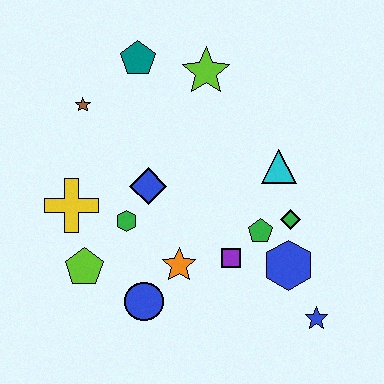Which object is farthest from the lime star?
The blue star is farthest from the lime star.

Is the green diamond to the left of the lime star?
No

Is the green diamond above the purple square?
Yes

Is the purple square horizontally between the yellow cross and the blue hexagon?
Yes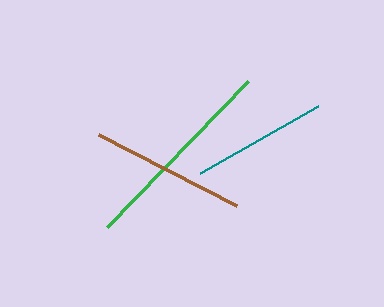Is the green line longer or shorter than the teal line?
The green line is longer than the teal line.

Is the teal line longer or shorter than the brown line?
The brown line is longer than the teal line.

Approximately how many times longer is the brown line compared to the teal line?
The brown line is approximately 1.1 times the length of the teal line.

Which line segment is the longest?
The green line is the longest at approximately 204 pixels.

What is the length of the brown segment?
The brown segment is approximately 155 pixels long.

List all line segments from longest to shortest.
From longest to shortest: green, brown, teal.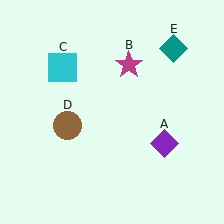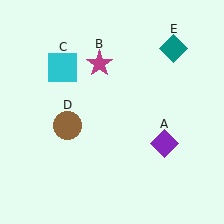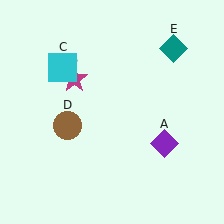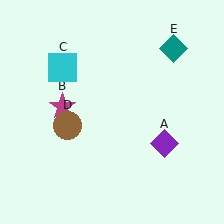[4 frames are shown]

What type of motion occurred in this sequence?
The magenta star (object B) rotated counterclockwise around the center of the scene.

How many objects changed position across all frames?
1 object changed position: magenta star (object B).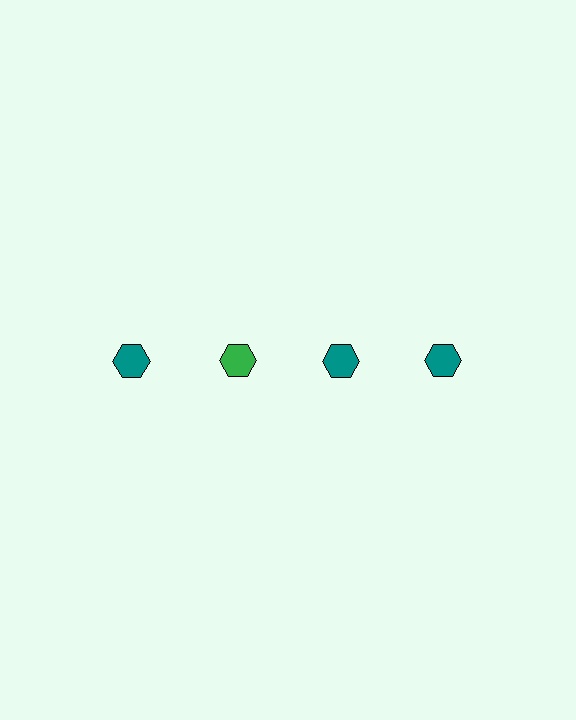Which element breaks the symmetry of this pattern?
The green hexagon in the top row, second from left column breaks the symmetry. All other shapes are teal hexagons.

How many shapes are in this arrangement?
There are 4 shapes arranged in a grid pattern.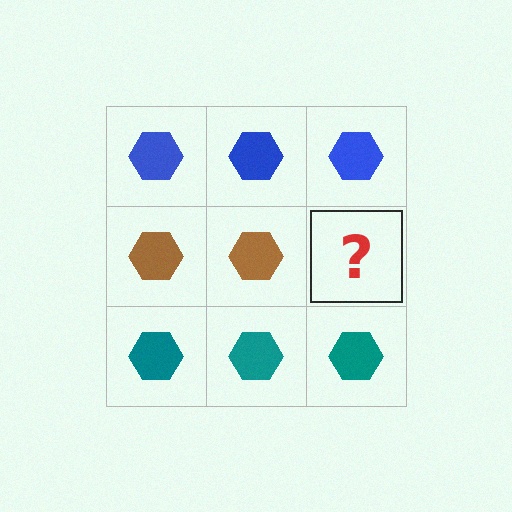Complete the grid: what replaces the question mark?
The question mark should be replaced with a brown hexagon.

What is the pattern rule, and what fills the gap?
The rule is that each row has a consistent color. The gap should be filled with a brown hexagon.